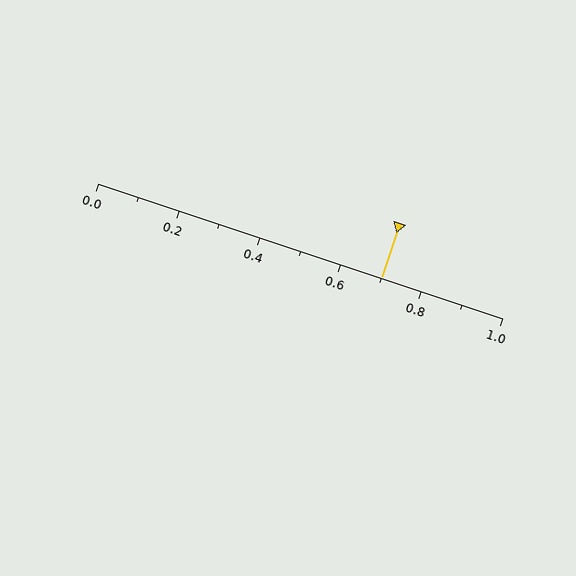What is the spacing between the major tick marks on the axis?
The major ticks are spaced 0.2 apart.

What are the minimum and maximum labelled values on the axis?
The axis runs from 0.0 to 1.0.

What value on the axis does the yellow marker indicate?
The marker indicates approximately 0.7.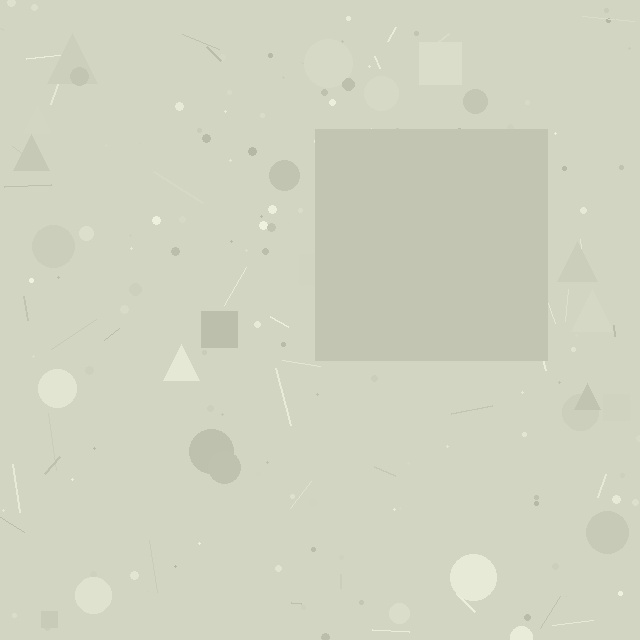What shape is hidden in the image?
A square is hidden in the image.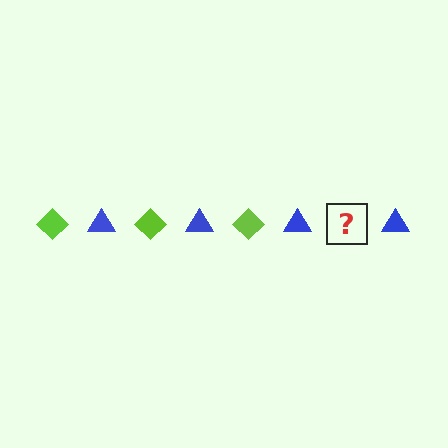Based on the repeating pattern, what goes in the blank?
The blank should be a lime diamond.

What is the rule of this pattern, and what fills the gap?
The rule is that the pattern alternates between lime diamond and blue triangle. The gap should be filled with a lime diamond.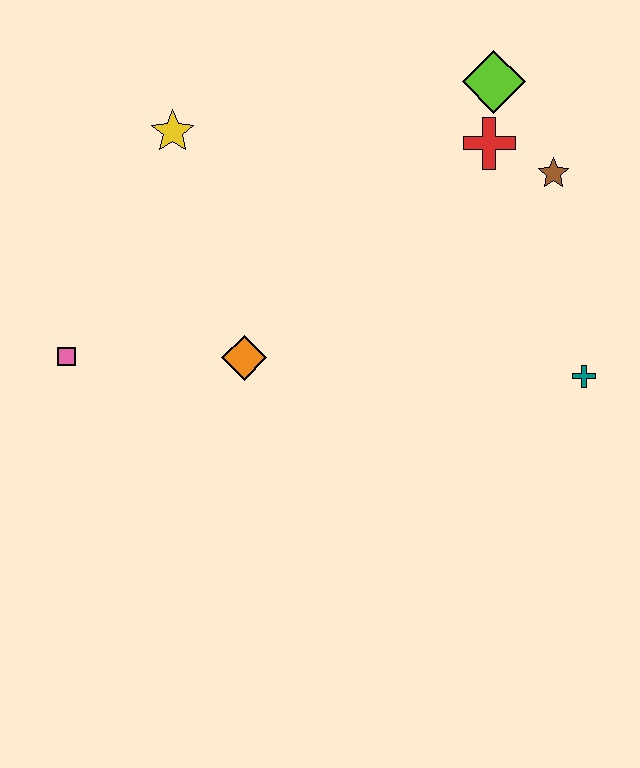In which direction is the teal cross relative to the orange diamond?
The teal cross is to the right of the orange diamond.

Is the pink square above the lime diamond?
No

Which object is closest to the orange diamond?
The pink square is closest to the orange diamond.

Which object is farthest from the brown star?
The pink square is farthest from the brown star.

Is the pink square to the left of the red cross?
Yes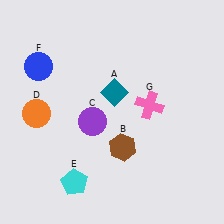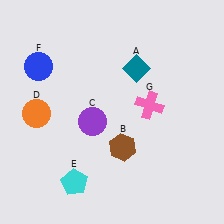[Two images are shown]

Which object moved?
The teal diamond (A) moved up.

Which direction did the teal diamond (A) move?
The teal diamond (A) moved up.